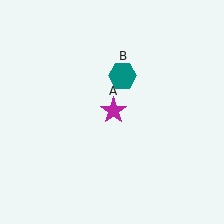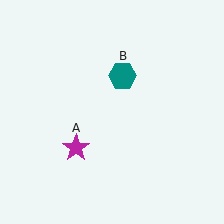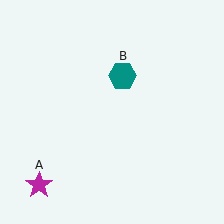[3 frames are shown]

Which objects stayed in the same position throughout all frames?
Teal hexagon (object B) remained stationary.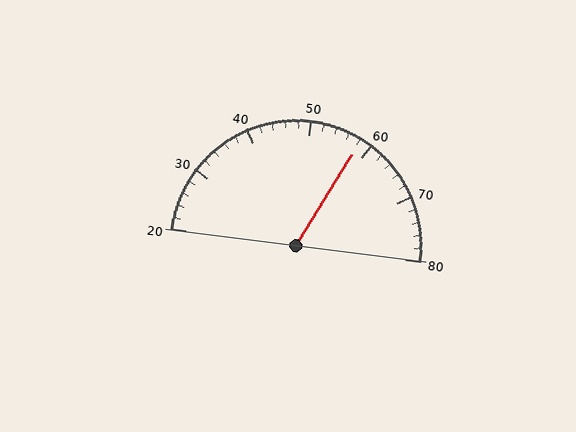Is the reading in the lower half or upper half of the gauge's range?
The reading is in the upper half of the range (20 to 80).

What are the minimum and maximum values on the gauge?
The gauge ranges from 20 to 80.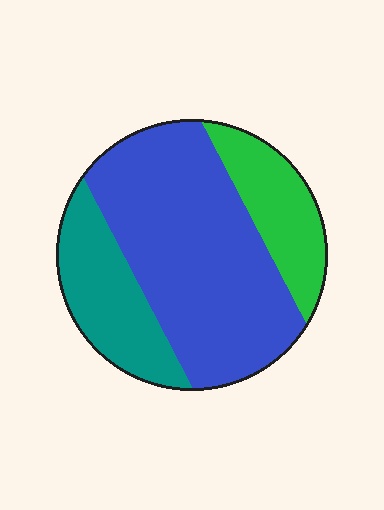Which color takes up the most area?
Blue, at roughly 60%.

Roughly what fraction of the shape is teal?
Teal covers 23% of the shape.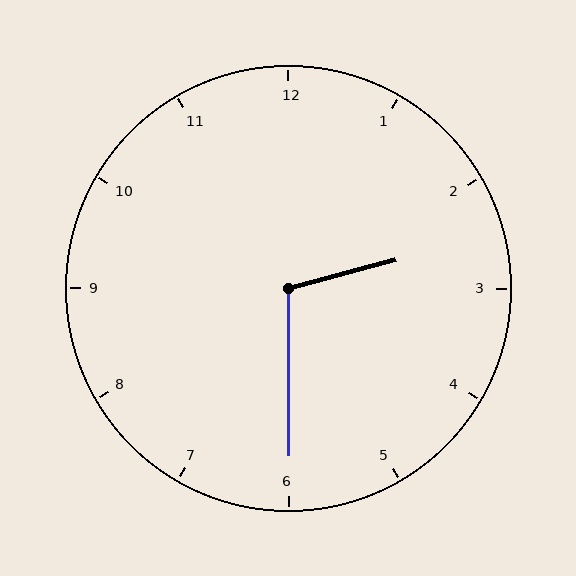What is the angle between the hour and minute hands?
Approximately 105 degrees.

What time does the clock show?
2:30.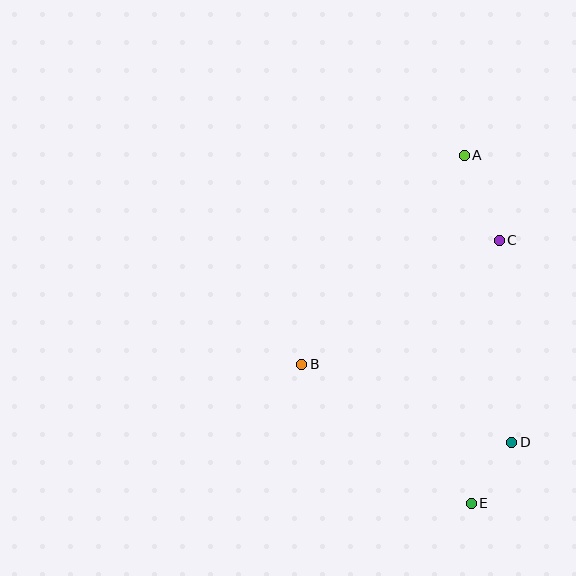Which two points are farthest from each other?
Points A and E are farthest from each other.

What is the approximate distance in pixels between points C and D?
The distance between C and D is approximately 202 pixels.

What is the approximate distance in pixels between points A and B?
The distance between A and B is approximately 265 pixels.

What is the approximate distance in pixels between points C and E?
The distance between C and E is approximately 265 pixels.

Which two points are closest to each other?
Points D and E are closest to each other.